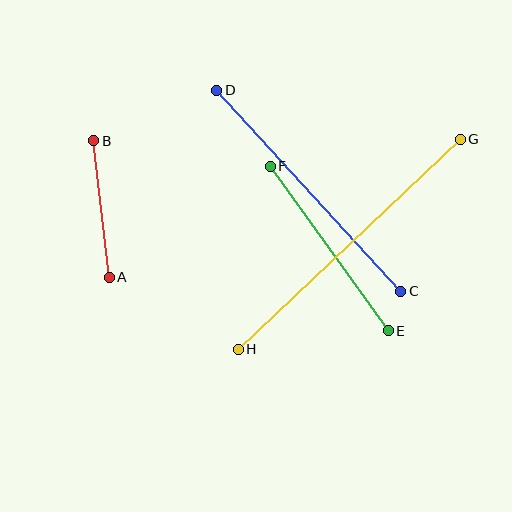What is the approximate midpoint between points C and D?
The midpoint is at approximately (309, 191) pixels.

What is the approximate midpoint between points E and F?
The midpoint is at approximately (329, 248) pixels.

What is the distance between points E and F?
The distance is approximately 202 pixels.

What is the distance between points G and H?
The distance is approximately 305 pixels.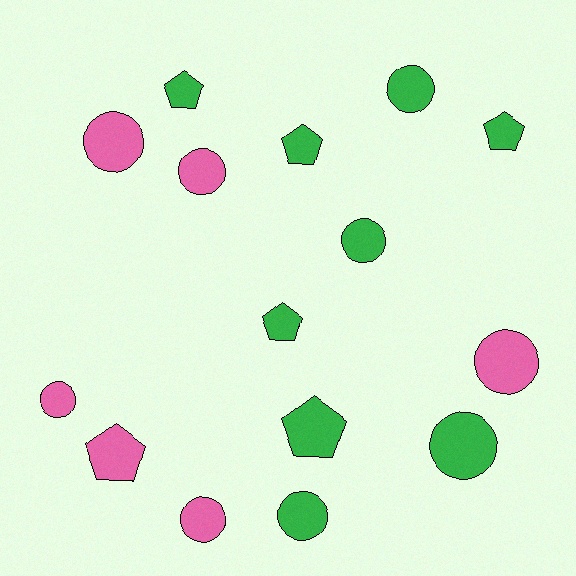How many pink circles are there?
There are 5 pink circles.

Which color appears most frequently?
Green, with 9 objects.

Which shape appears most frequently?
Circle, with 9 objects.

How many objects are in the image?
There are 15 objects.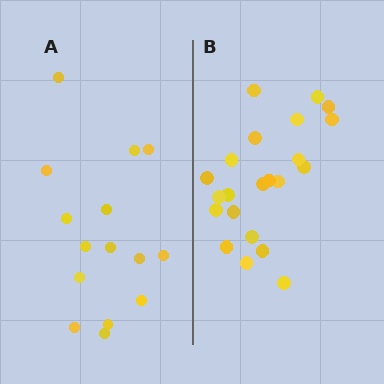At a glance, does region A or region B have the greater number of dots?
Region B (the right region) has more dots.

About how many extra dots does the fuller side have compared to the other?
Region B has roughly 8 or so more dots than region A.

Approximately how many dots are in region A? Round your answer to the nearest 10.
About 20 dots. (The exact count is 15, which rounds to 20.)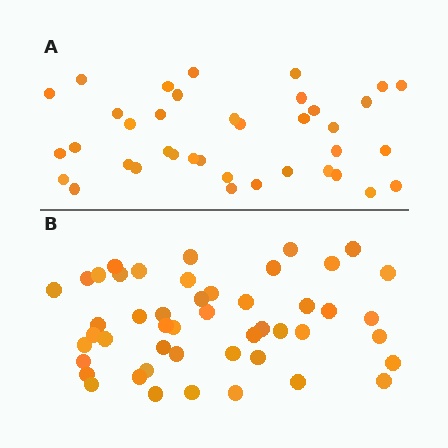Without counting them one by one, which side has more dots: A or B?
Region B (the bottom region) has more dots.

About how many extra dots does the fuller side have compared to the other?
Region B has roughly 10 or so more dots than region A.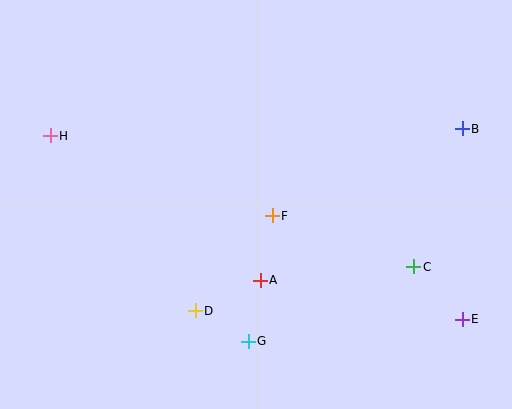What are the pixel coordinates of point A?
Point A is at (260, 281).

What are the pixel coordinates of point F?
Point F is at (272, 216).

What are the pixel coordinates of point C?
Point C is at (414, 267).